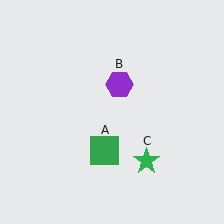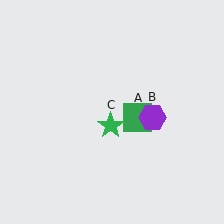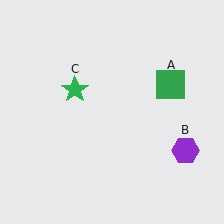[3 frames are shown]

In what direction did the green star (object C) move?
The green star (object C) moved up and to the left.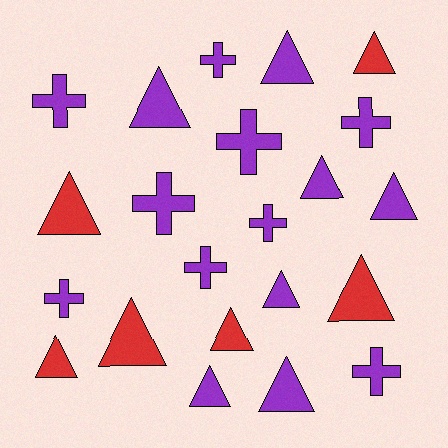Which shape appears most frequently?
Triangle, with 13 objects.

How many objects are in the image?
There are 22 objects.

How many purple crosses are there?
There are 9 purple crosses.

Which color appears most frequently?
Purple, with 16 objects.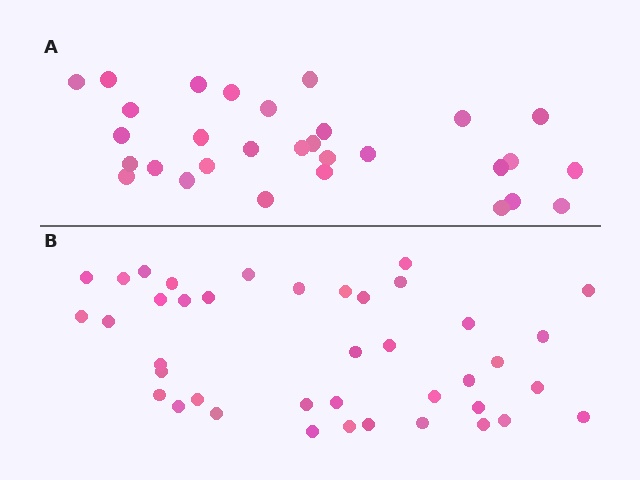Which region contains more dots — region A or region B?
Region B (the bottom region) has more dots.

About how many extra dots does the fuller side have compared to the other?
Region B has roughly 10 or so more dots than region A.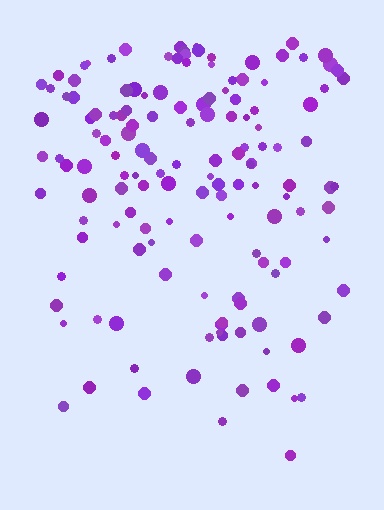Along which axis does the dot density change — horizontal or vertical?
Vertical.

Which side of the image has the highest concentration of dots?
The top.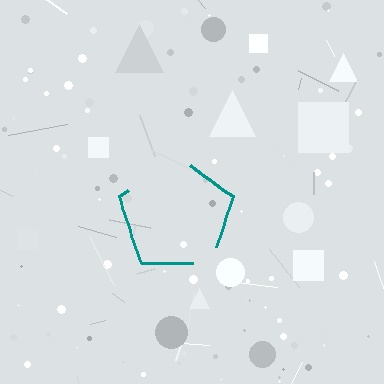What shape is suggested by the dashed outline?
The dashed outline suggests a pentagon.